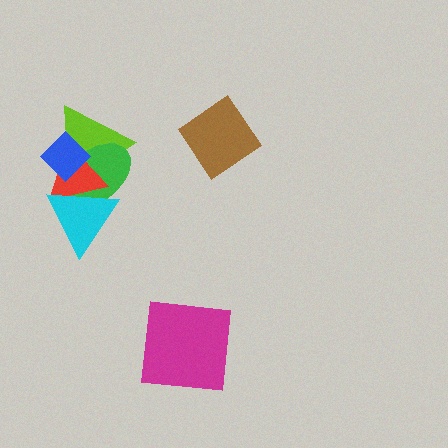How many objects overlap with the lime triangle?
4 objects overlap with the lime triangle.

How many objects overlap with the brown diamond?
0 objects overlap with the brown diamond.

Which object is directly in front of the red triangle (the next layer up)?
The cyan triangle is directly in front of the red triangle.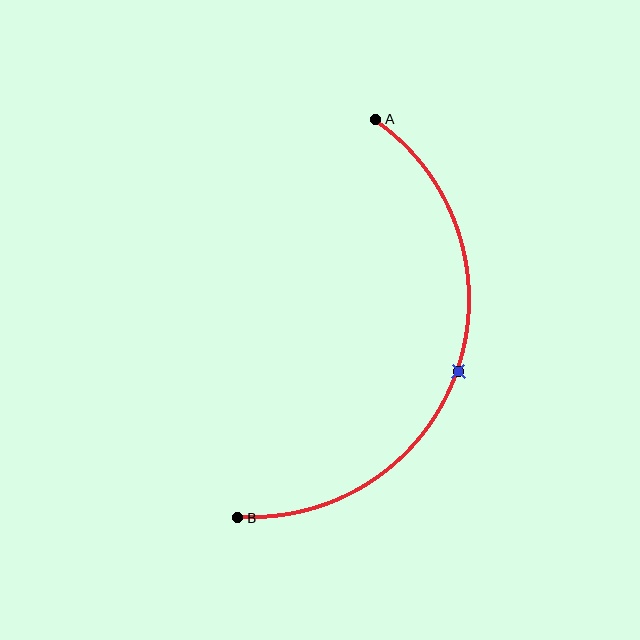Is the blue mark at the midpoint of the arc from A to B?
Yes. The blue mark lies on the arc at equal arc-length from both A and B — it is the arc midpoint.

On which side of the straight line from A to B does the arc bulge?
The arc bulges to the right of the straight line connecting A and B.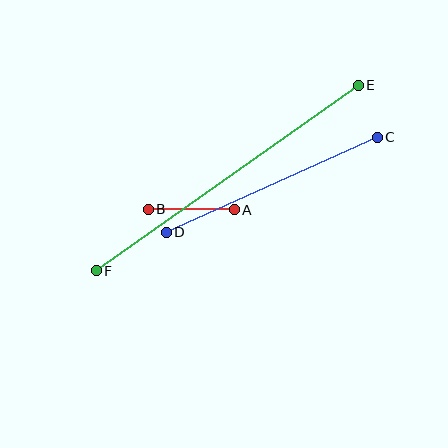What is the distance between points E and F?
The distance is approximately 321 pixels.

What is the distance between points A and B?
The distance is approximately 86 pixels.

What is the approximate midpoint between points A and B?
The midpoint is at approximately (191, 209) pixels.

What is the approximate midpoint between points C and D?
The midpoint is at approximately (272, 185) pixels.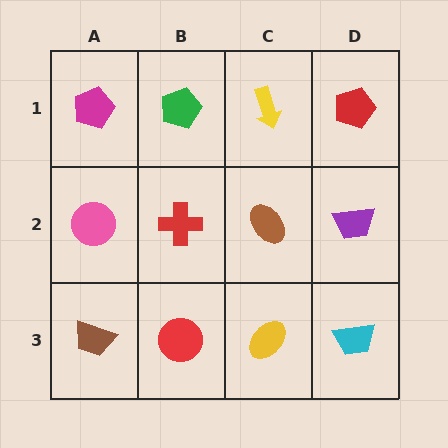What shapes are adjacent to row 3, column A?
A pink circle (row 2, column A), a red circle (row 3, column B).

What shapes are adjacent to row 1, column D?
A purple trapezoid (row 2, column D), a yellow arrow (row 1, column C).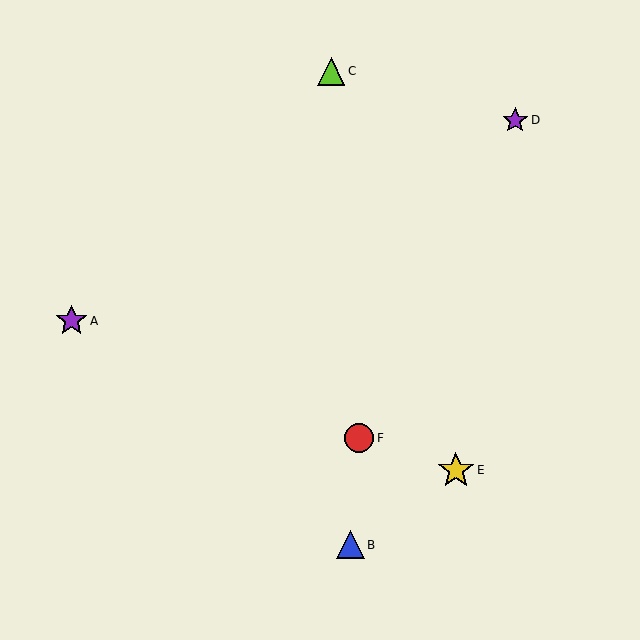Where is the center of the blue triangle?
The center of the blue triangle is at (350, 545).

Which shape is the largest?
The yellow star (labeled E) is the largest.